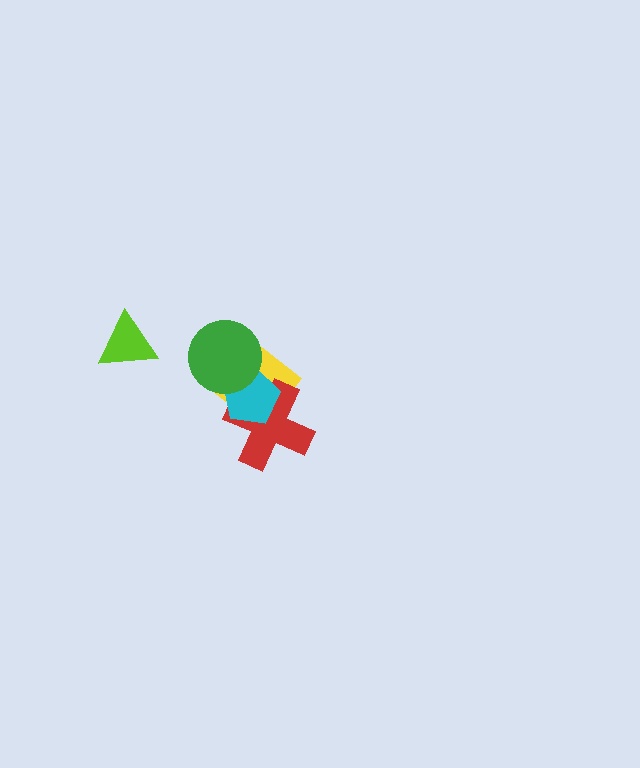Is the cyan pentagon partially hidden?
Yes, it is partially covered by another shape.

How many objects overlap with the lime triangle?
0 objects overlap with the lime triangle.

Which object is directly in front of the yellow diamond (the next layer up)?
The red cross is directly in front of the yellow diamond.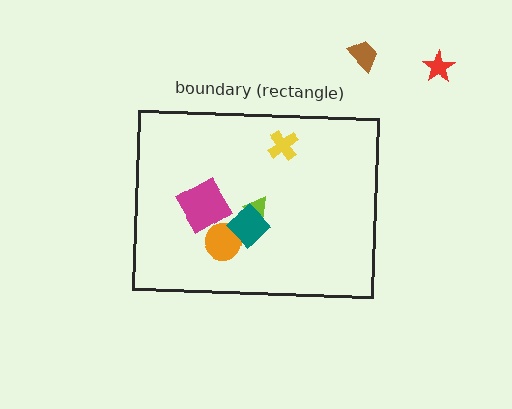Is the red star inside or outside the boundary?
Outside.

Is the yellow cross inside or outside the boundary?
Inside.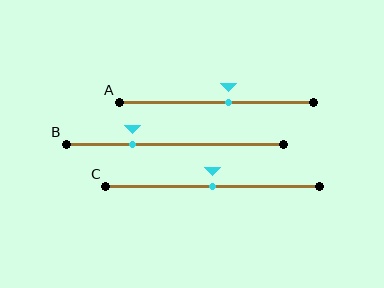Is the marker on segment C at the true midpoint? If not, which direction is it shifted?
Yes, the marker on segment C is at the true midpoint.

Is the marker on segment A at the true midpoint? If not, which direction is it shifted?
No, the marker on segment A is shifted to the right by about 6% of the segment length.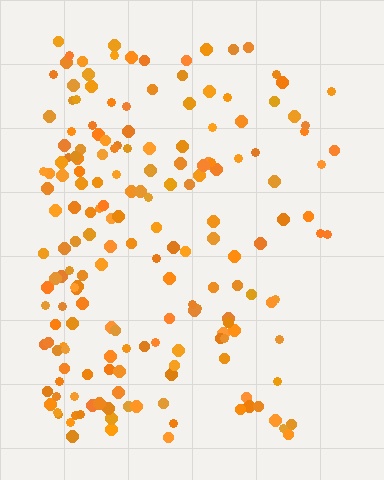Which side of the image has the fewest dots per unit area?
The right.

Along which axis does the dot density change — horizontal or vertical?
Horizontal.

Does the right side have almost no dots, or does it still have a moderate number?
Still a moderate number, just noticeably fewer than the left.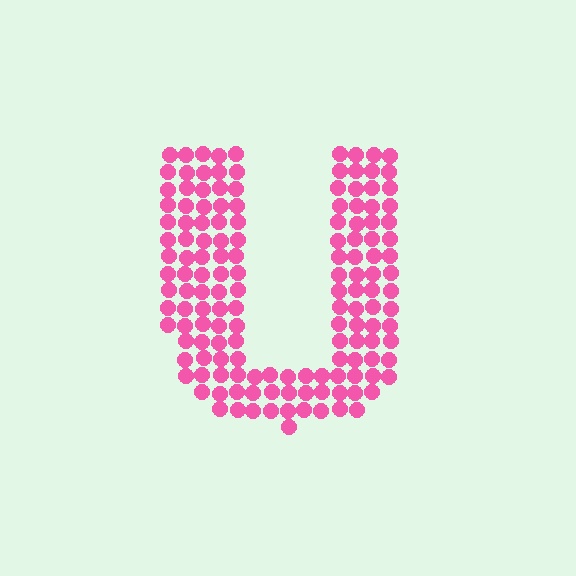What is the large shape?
The large shape is the letter U.